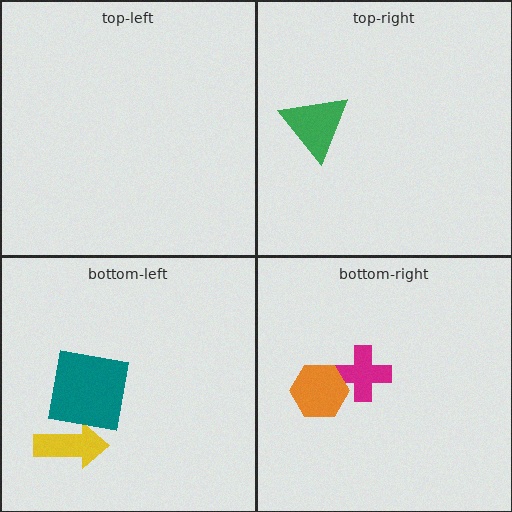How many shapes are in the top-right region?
1.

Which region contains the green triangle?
The top-right region.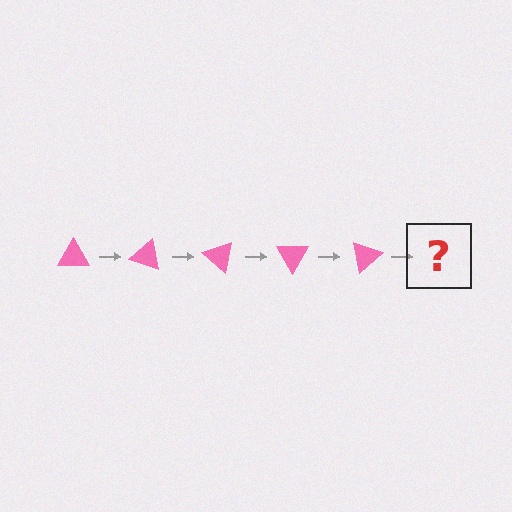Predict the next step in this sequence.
The next step is a pink triangle rotated 100 degrees.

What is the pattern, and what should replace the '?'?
The pattern is that the triangle rotates 20 degrees each step. The '?' should be a pink triangle rotated 100 degrees.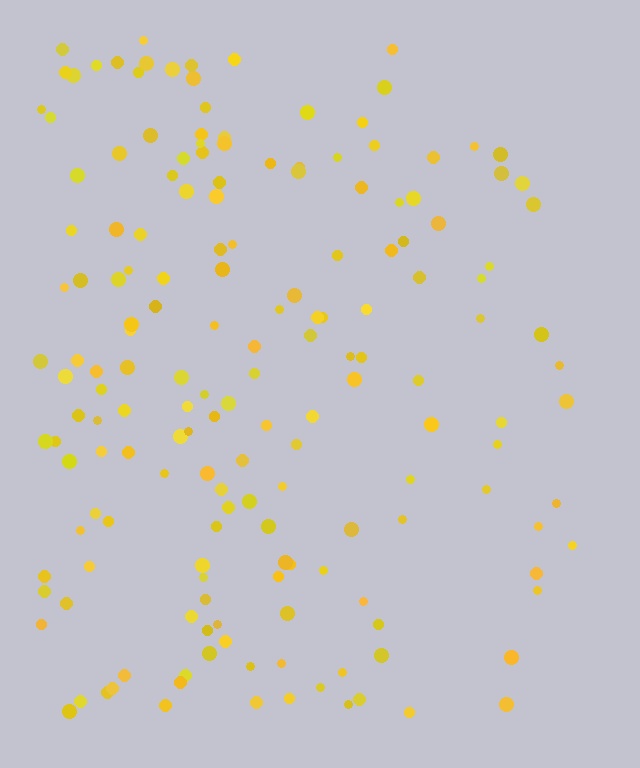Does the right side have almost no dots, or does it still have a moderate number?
Still a moderate number, just noticeably fewer than the left.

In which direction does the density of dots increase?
From right to left, with the left side densest.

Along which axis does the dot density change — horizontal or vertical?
Horizontal.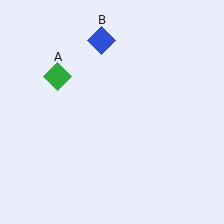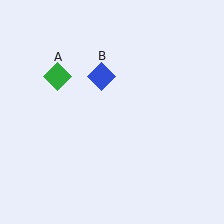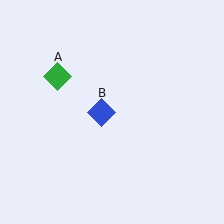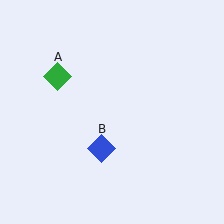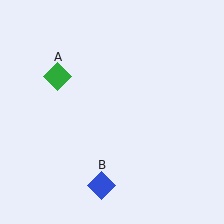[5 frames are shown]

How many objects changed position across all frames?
1 object changed position: blue diamond (object B).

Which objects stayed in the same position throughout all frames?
Green diamond (object A) remained stationary.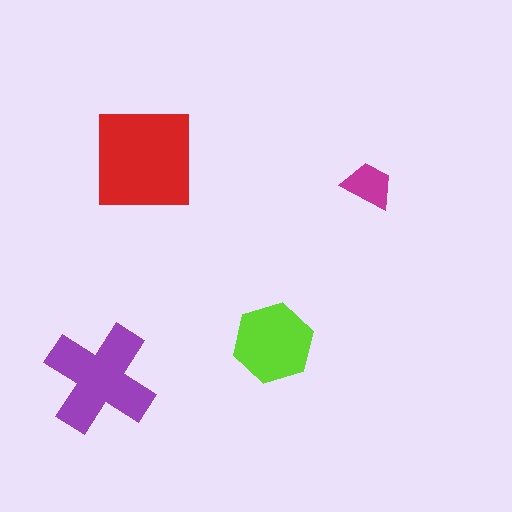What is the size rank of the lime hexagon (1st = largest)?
3rd.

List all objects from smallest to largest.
The magenta trapezoid, the lime hexagon, the purple cross, the red square.